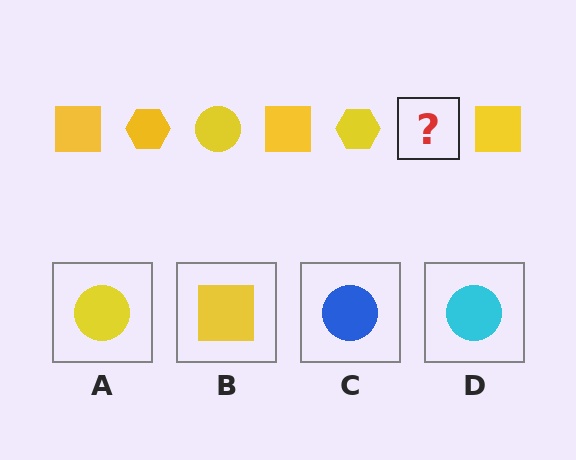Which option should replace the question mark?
Option A.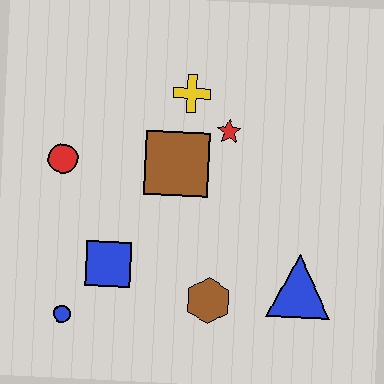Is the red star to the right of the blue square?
Yes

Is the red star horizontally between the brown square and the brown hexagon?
No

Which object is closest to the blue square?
The blue circle is closest to the blue square.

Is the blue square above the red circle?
No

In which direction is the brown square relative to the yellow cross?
The brown square is below the yellow cross.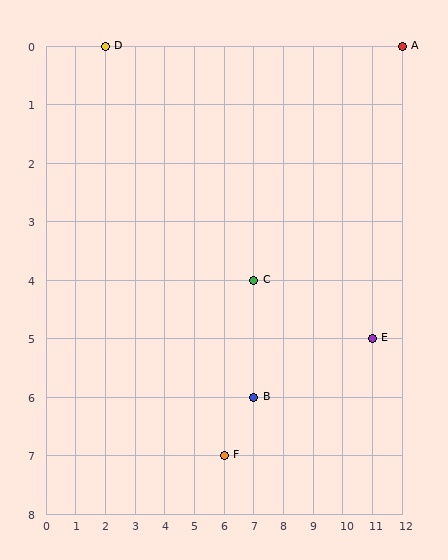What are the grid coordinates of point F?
Point F is at grid coordinates (6, 7).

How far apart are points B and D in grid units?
Points B and D are 5 columns and 6 rows apart (about 7.8 grid units diagonally).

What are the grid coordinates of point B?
Point B is at grid coordinates (7, 6).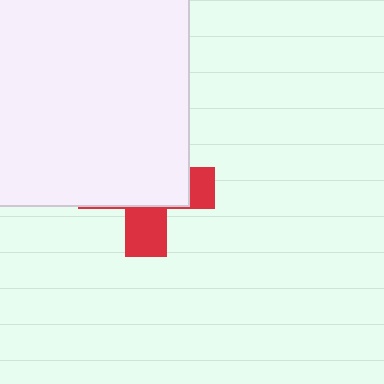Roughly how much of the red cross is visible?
A small part of it is visible (roughly 34%).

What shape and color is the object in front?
The object in front is a white square.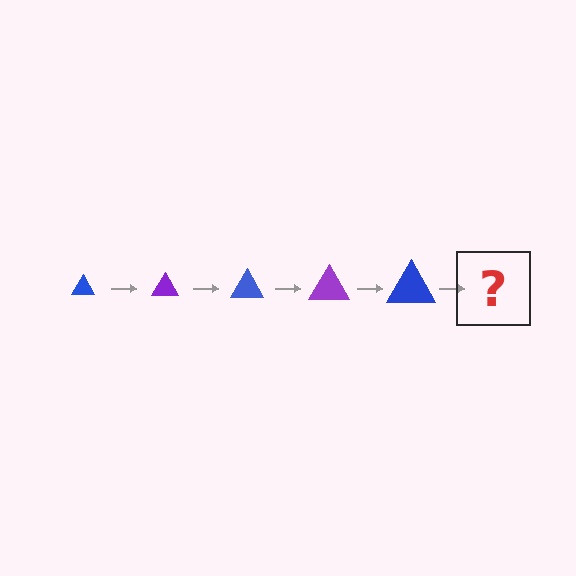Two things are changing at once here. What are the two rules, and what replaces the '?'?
The two rules are that the triangle grows larger each step and the color cycles through blue and purple. The '?' should be a purple triangle, larger than the previous one.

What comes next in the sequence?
The next element should be a purple triangle, larger than the previous one.